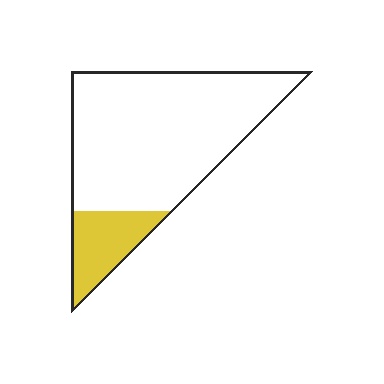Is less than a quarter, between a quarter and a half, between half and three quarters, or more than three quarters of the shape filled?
Less than a quarter.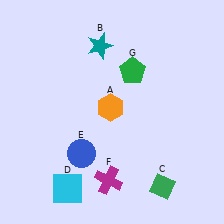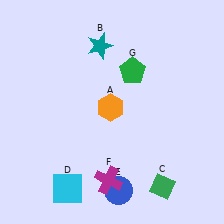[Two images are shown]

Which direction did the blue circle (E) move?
The blue circle (E) moved right.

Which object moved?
The blue circle (E) moved right.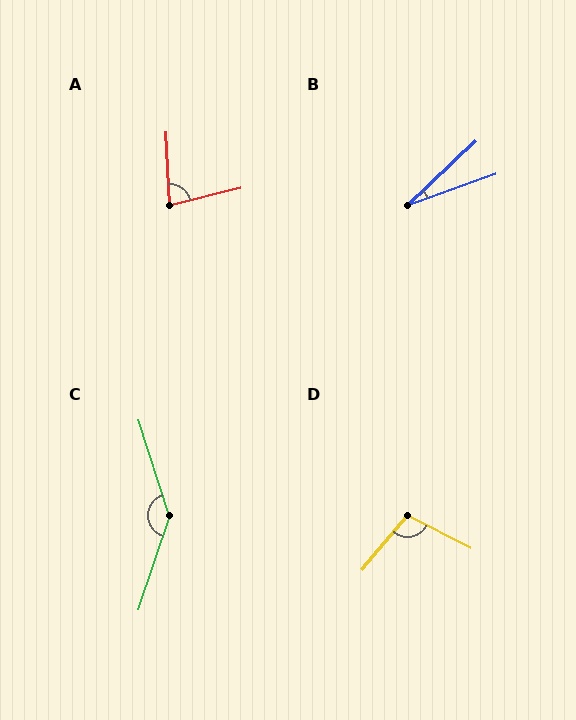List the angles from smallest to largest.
B (23°), A (79°), D (103°), C (144°).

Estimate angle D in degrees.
Approximately 103 degrees.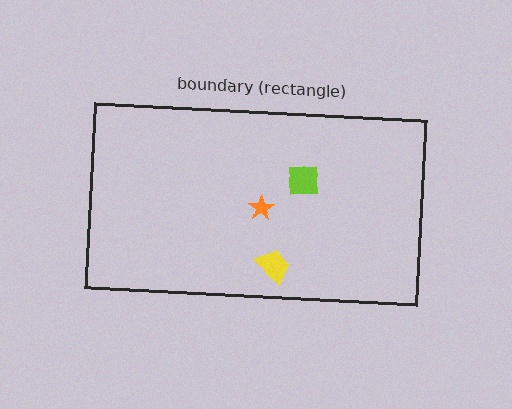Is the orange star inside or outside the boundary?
Inside.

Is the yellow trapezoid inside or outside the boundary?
Inside.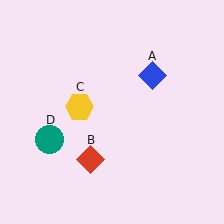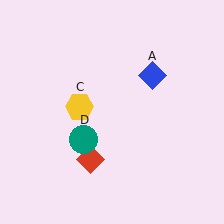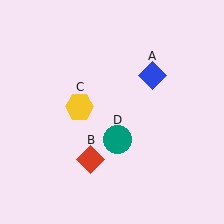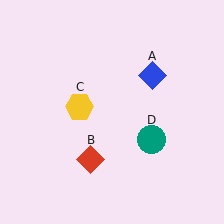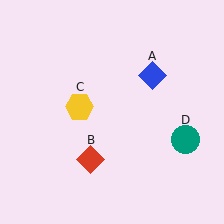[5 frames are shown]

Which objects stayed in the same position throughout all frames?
Blue diamond (object A) and red diamond (object B) and yellow hexagon (object C) remained stationary.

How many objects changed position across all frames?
1 object changed position: teal circle (object D).